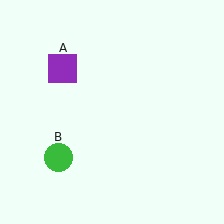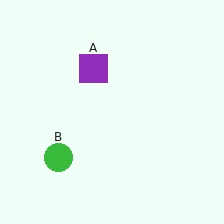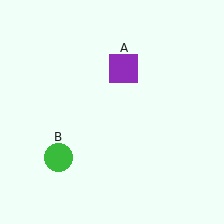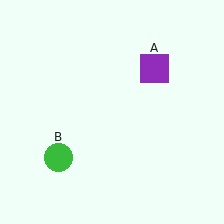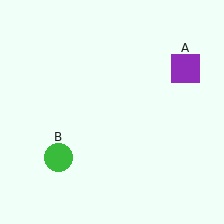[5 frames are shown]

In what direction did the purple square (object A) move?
The purple square (object A) moved right.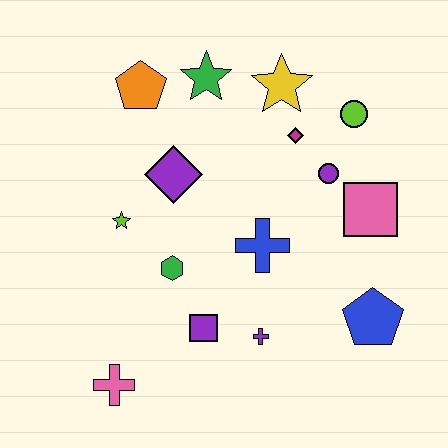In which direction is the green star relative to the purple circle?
The green star is to the left of the purple circle.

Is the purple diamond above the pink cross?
Yes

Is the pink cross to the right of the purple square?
No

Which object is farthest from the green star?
The pink cross is farthest from the green star.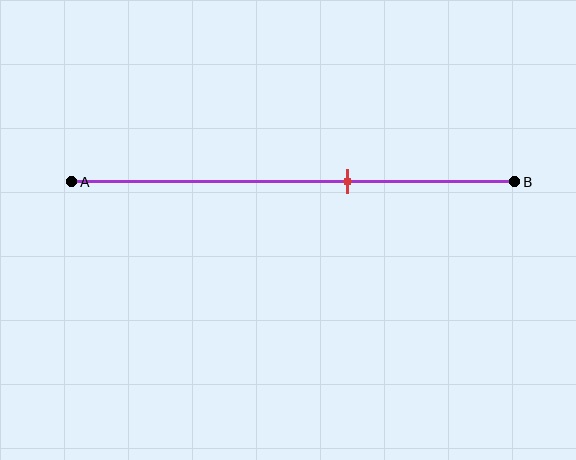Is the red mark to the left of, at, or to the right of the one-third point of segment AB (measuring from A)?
The red mark is to the right of the one-third point of segment AB.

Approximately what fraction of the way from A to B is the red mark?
The red mark is approximately 60% of the way from A to B.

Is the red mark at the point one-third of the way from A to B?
No, the mark is at about 60% from A, not at the 33% one-third point.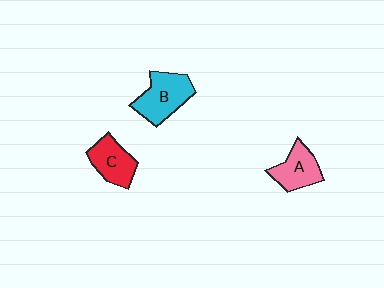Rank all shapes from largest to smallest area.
From largest to smallest: B (cyan), C (red), A (pink).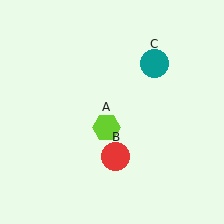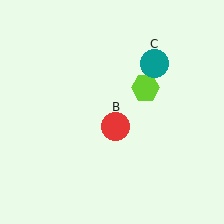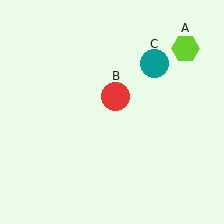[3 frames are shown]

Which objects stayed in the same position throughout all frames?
Teal circle (object C) remained stationary.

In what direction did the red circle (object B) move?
The red circle (object B) moved up.